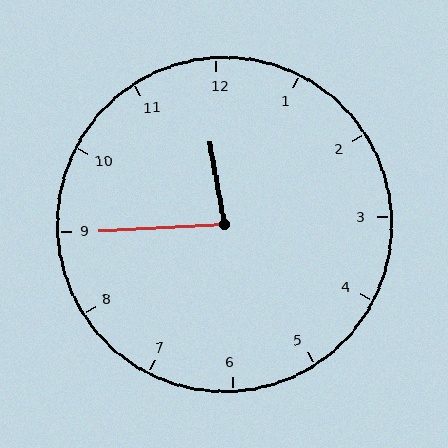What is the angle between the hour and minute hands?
Approximately 82 degrees.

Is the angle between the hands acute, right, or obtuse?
It is acute.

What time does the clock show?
11:45.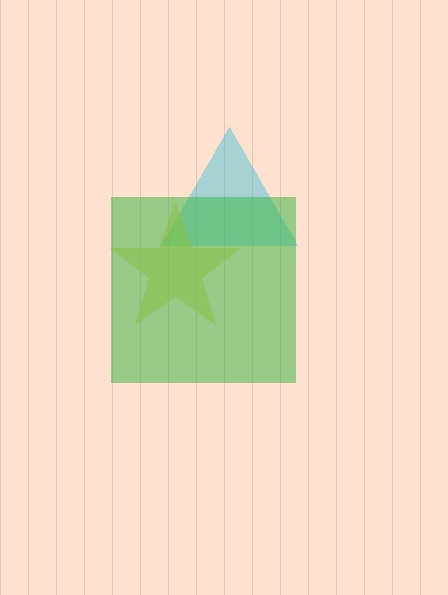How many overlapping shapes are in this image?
There are 3 overlapping shapes in the image.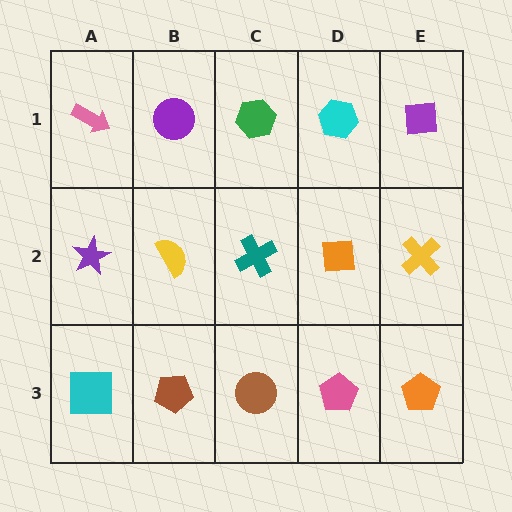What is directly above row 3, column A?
A purple star.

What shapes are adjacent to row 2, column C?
A green hexagon (row 1, column C), a brown circle (row 3, column C), a yellow semicircle (row 2, column B), an orange square (row 2, column D).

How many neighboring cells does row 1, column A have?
2.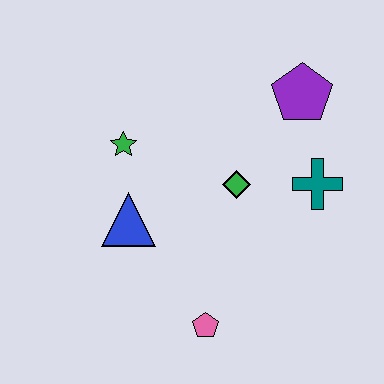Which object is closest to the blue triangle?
The green star is closest to the blue triangle.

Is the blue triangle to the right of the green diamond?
No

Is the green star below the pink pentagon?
No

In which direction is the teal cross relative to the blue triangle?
The teal cross is to the right of the blue triangle.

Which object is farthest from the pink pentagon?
The purple pentagon is farthest from the pink pentagon.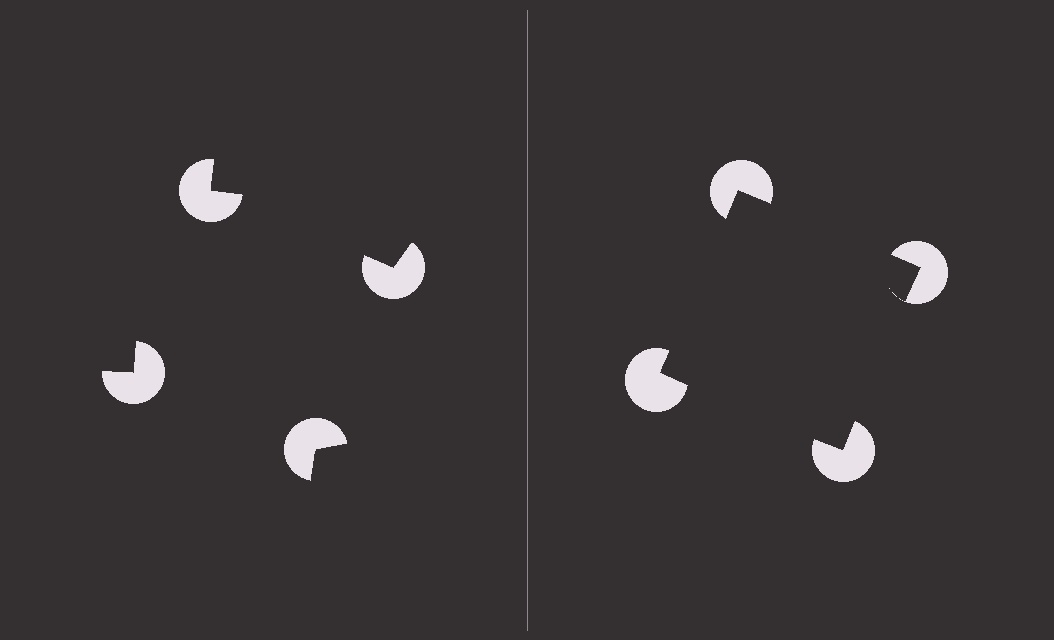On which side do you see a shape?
An illusory square appears on the right side. On the left side the wedge cuts are rotated, so no coherent shape forms.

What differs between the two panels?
The pac-man discs are positioned identically on both sides; only the wedge orientations differ. On the right they align to a square; on the left they are misaligned.